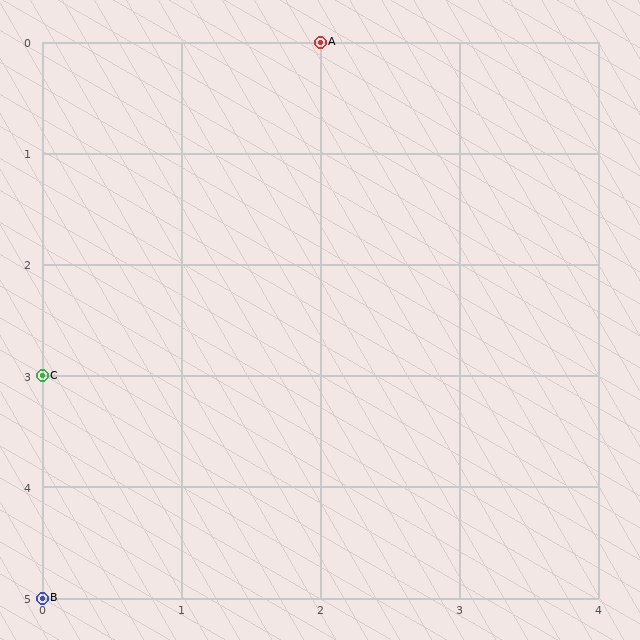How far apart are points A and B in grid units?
Points A and B are 2 columns and 5 rows apart (about 5.4 grid units diagonally).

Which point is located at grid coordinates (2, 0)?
Point A is at (2, 0).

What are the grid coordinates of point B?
Point B is at grid coordinates (0, 5).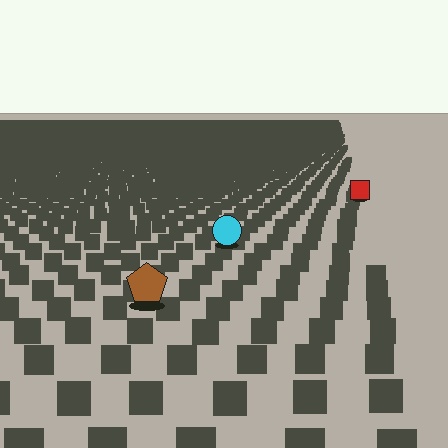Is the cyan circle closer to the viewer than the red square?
Yes. The cyan circle is closer — you can tell from the texture gradient: the ground texture is coarser near it.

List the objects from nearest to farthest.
From nearest to farthest: the brown pentagon, the cyan circle, the red square.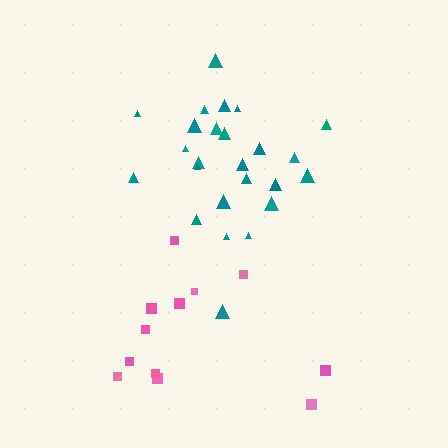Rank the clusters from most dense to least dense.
teal, pink.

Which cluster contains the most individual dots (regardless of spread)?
Teal (25).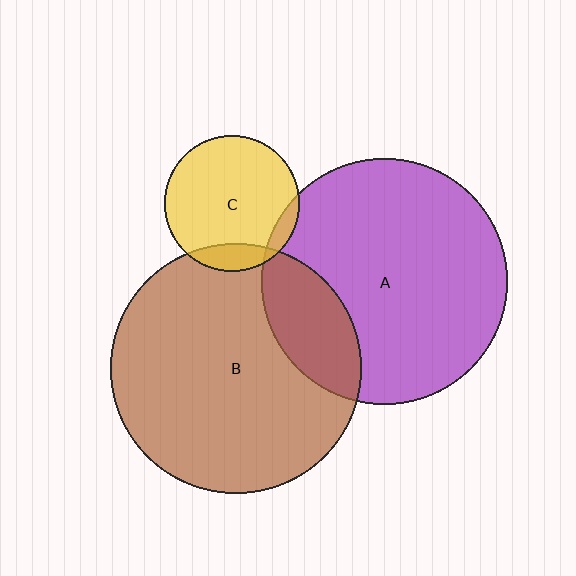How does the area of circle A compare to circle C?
Approximately 3.3 times.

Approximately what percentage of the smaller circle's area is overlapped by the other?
Approximately 20%.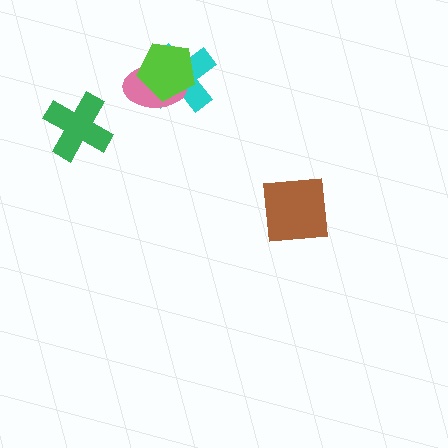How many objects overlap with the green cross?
0 objects overlap with the green cross.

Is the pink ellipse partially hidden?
Yes, it is partially covered by another shape.